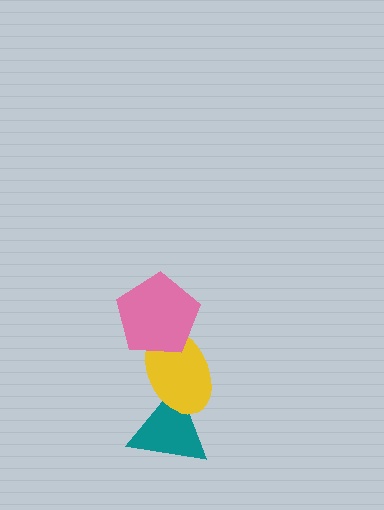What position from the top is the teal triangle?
The teal triangle is 3rd from the top.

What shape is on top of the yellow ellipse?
The pink pentagon is on top of the yellow ellipse.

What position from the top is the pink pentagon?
The pink pentagon is 1st from the top.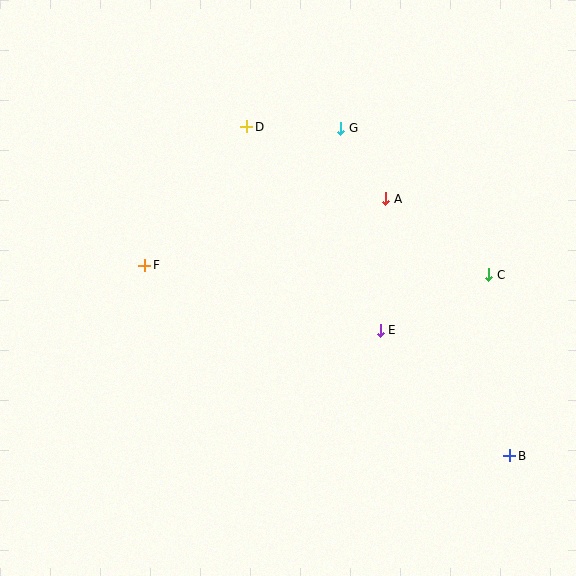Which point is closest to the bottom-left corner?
Point F is closest to the bottom-left corner.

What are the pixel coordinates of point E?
Point E is at (380, 330).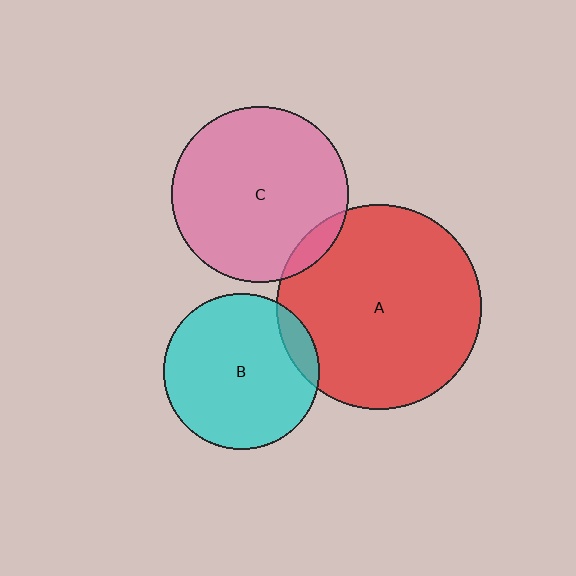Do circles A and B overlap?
Yes.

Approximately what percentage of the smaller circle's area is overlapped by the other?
Approximately 10%.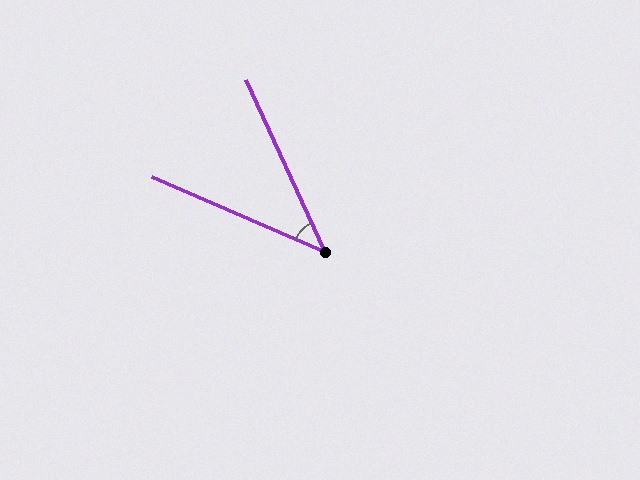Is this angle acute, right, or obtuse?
It is acute.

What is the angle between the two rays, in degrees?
Approximately 42 degrees.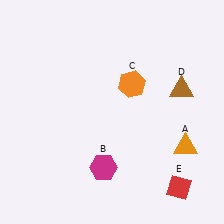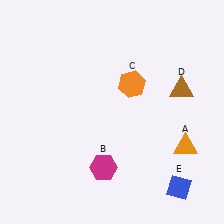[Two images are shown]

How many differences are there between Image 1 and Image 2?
There is 1 difference between the two images.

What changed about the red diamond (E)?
In Image 1, E is red. In Image 2, it changed to blue.